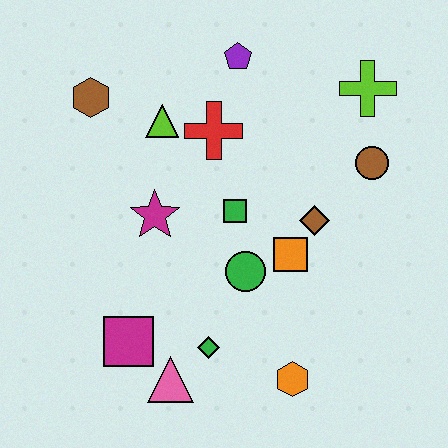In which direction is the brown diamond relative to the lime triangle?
The brown diamond is to the right of the lime triangle.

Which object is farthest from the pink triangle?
The lime cross is farthest from the pink triangle.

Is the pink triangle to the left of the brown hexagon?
No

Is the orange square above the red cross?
No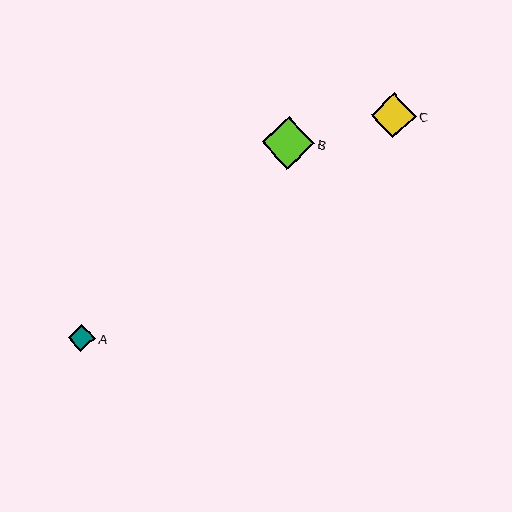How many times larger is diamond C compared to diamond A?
Diamond C is approximately 1.6 times the size of diamond A.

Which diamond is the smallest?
Diamond A is the smallest with a size of approximately 28 pixels.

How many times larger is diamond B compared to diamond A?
Diamond B is approximately 1.9 times the size of diamond A.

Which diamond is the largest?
Diamond B is the largest with a size of approximately 53 pixels.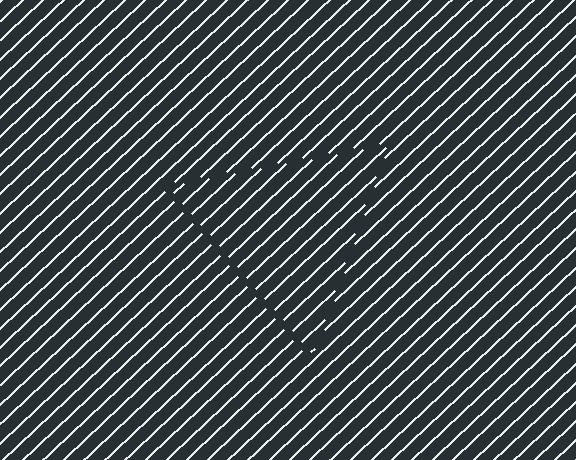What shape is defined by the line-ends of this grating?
An illusory triangle. The interior of the shape contains the same grating, shifted by half a period — the contour is defined by the phase discontinuity where line-ends from the inner and outer gratings abut.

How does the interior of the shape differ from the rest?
The interior of the shape contains the same grating, shifted by half a period — the contour is defined by the phase discontinuity where line-ends from the inner and outer gratings abut.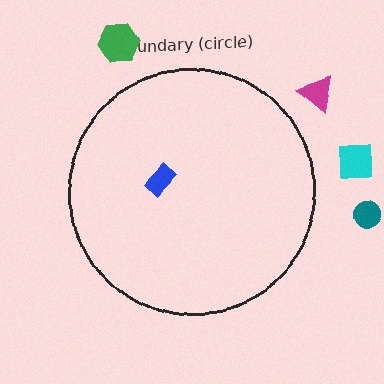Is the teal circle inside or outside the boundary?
Outside.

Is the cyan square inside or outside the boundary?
Outside.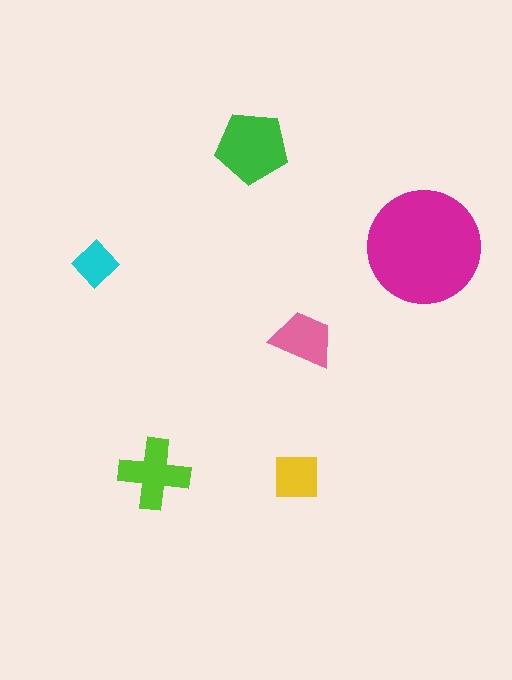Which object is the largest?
The magenta circle.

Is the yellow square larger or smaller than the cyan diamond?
Larger.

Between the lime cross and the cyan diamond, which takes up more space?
The lime cross.